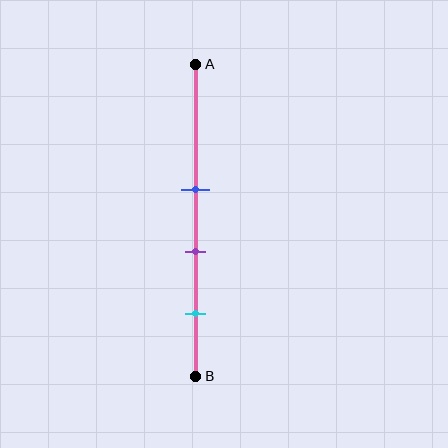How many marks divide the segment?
There are 3 marks dividing the segment.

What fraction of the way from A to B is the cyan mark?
The cyan mark is approximately 80% (0.8) of the way from A to B.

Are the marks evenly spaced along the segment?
Yes, the marks are approximately evenly spaced.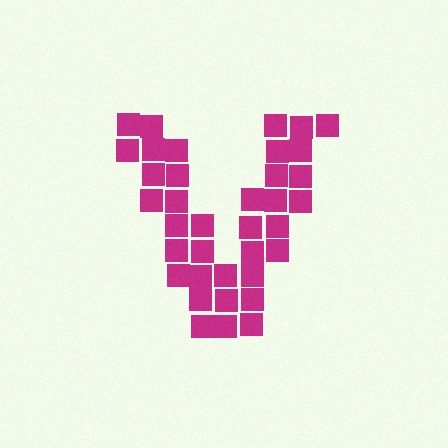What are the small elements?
The small elements are squares.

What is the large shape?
The large shape is the letter V.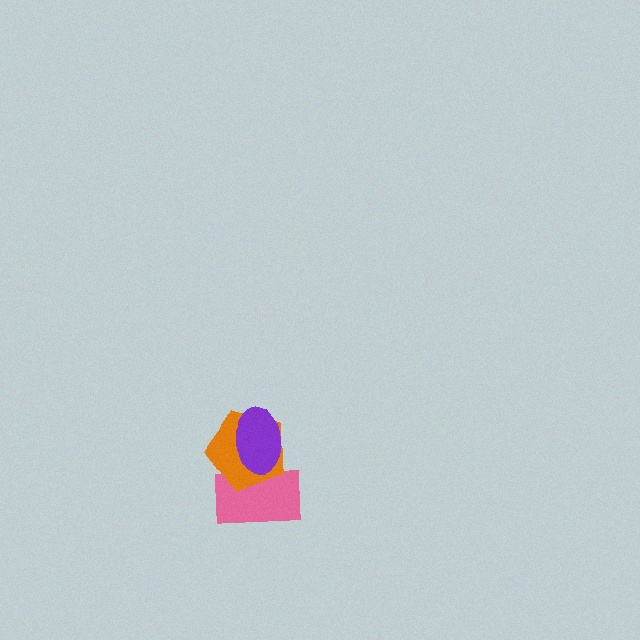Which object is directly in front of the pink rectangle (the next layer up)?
The orange pentagon is directly in front of the pink rectangle.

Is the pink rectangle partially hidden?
Yes, it is partially covered by another shape.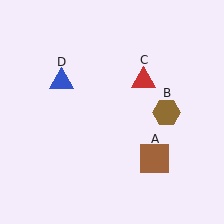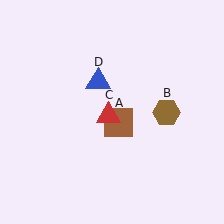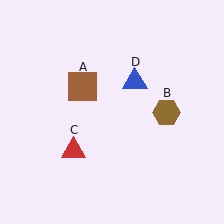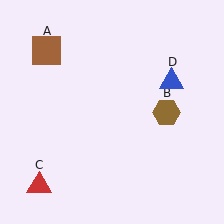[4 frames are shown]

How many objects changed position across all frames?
3 objects changed position: brown square (object A), red triangle (object C), blue triangle (object D).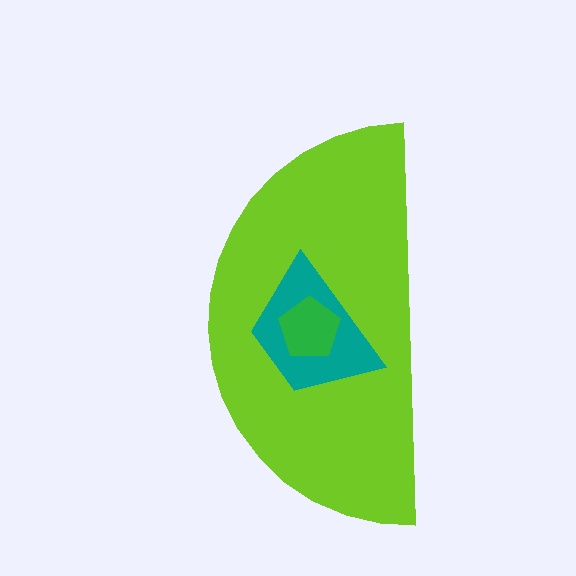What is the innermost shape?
The green pentagon.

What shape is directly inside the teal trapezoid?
The green pentagon.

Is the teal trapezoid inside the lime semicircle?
Yes.